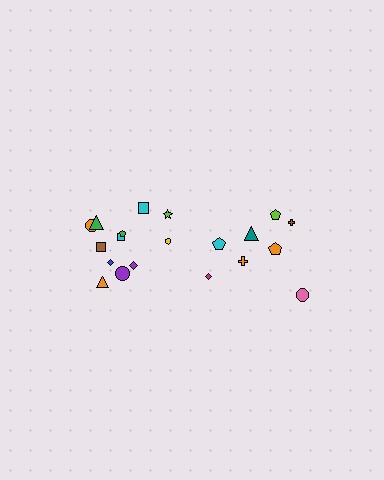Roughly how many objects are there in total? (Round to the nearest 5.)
Roughly 20 objects in total.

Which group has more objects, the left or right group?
The left group.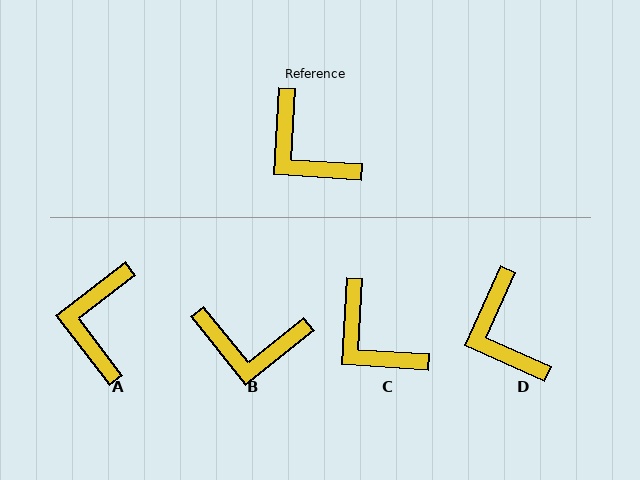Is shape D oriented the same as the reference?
No, it is off by about 21 degrees.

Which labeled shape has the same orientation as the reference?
C.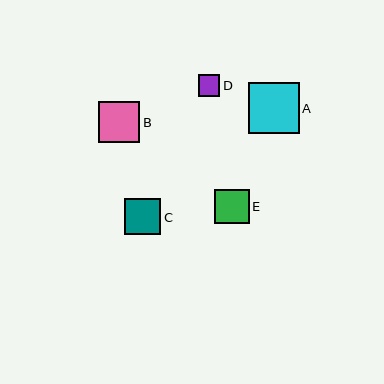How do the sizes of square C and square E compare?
Square C and square E are approximately the same size.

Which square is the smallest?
Square D is the smallest with a size of approximately 21 pixels.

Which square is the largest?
Square A is the largest with a size of approximately 51 pixels.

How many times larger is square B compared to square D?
Square B is approximately 1.9 times the size of square D.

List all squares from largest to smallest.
From largest to smallest: A, B, C, E, D.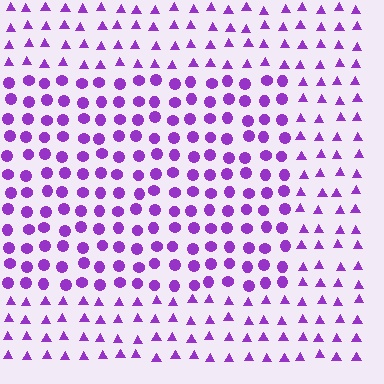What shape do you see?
I see a rectangle.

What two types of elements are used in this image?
The image uses circles inside the rectangle region and triangles outside it.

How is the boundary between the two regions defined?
The boundary is defined by a change in element shape: circles inside vs. triangles outside. All elements share the same color and spacing.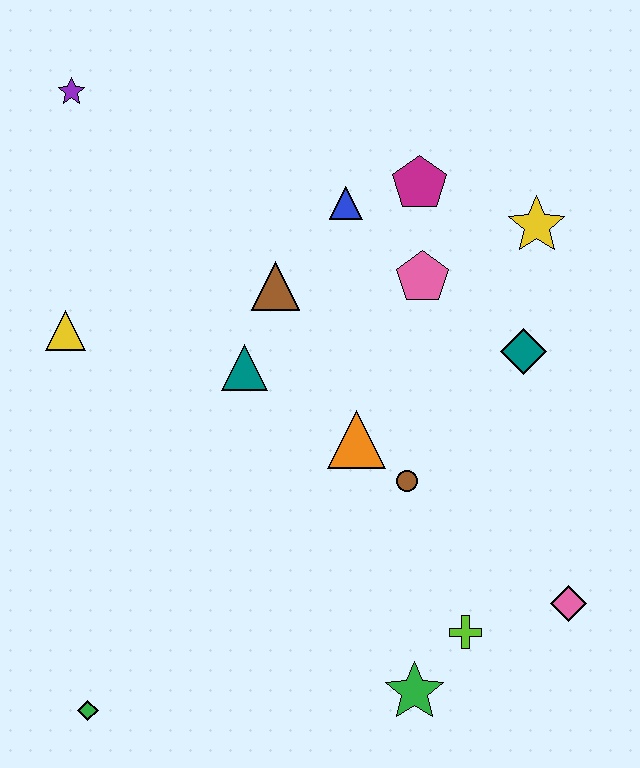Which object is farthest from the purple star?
The pink diamond is farthest from the purple star.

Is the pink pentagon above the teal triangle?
Yes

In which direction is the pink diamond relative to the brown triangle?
The pink diamond is below the brown triangle.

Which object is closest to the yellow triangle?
The teal triangle is closest to the yellow triangle.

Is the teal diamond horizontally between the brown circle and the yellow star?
Yes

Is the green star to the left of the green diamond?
No